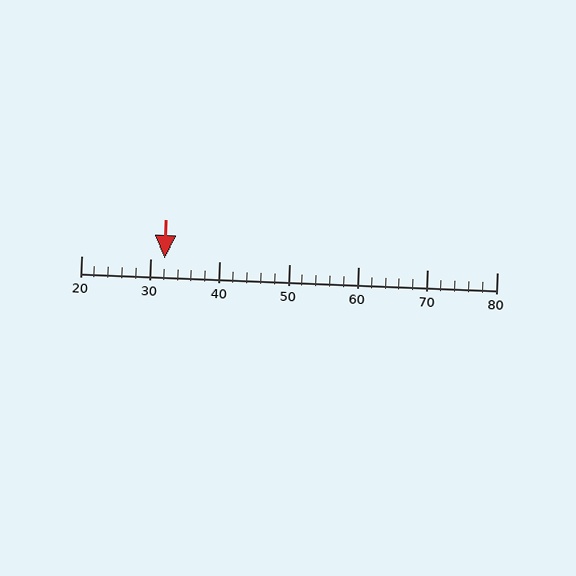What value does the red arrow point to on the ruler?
The red arrow points to approximately 32.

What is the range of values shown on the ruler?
The ruler shows values from 20 to 80.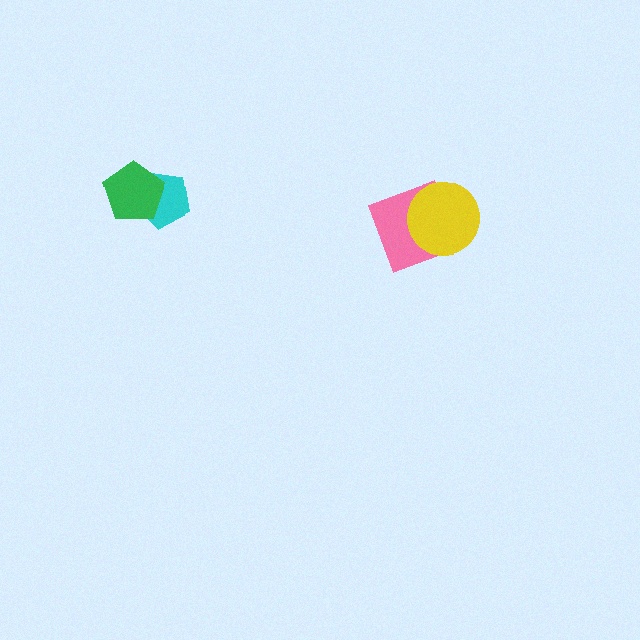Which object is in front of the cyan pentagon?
The green pentagon is in front of the cyan pentagon.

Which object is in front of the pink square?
The yellow circle is in front of the pink square.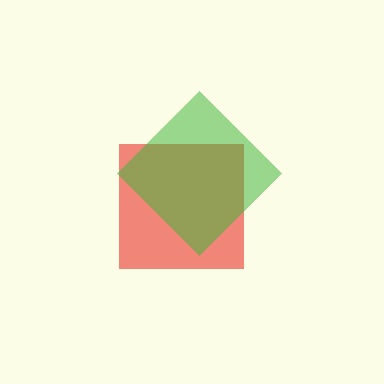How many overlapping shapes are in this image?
There are 2 overlapping shapes in the image.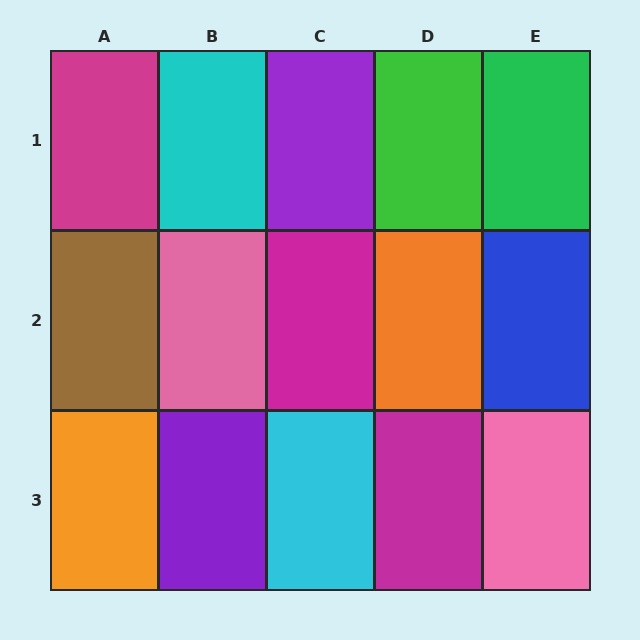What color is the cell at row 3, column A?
Orange.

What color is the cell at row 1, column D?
Green.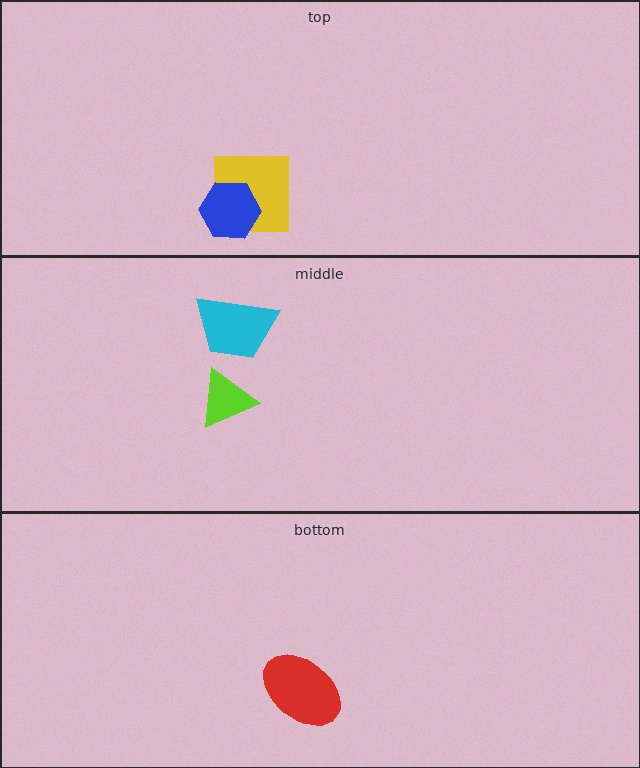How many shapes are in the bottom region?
1.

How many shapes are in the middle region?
2.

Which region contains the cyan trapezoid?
The middle region.